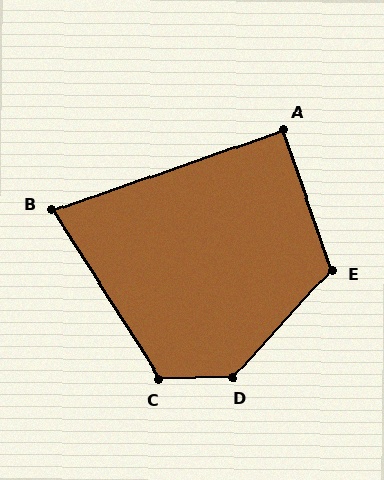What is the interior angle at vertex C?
Approximately 121 degrees (obtuse).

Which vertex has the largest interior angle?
D, at approximately 134 degrees.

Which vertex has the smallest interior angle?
B, at approximately 77 degrees.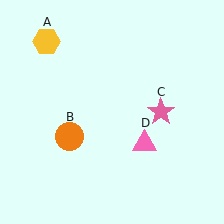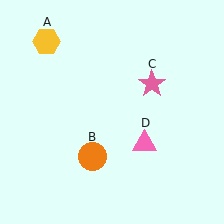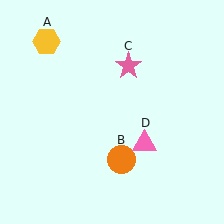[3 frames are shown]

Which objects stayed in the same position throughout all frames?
Yellow hexagon (object A) and pink triangle (object D) remained stationary.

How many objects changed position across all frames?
2 objects changed position: orange circle (object B), pink star (object C).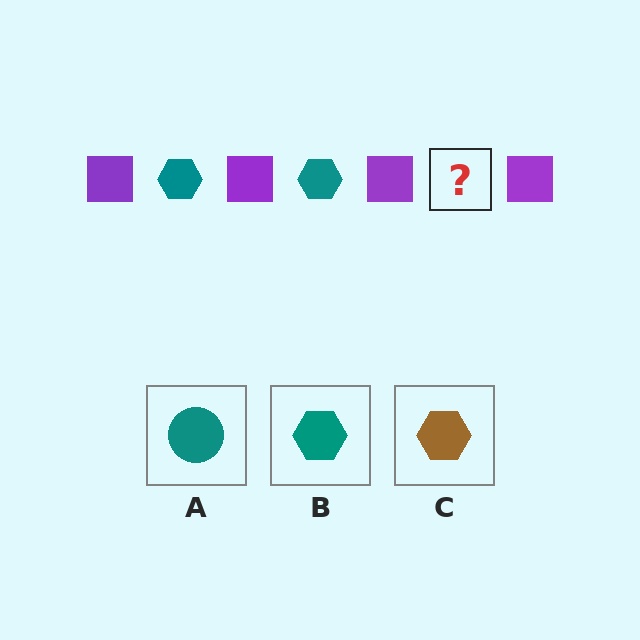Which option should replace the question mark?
Option B.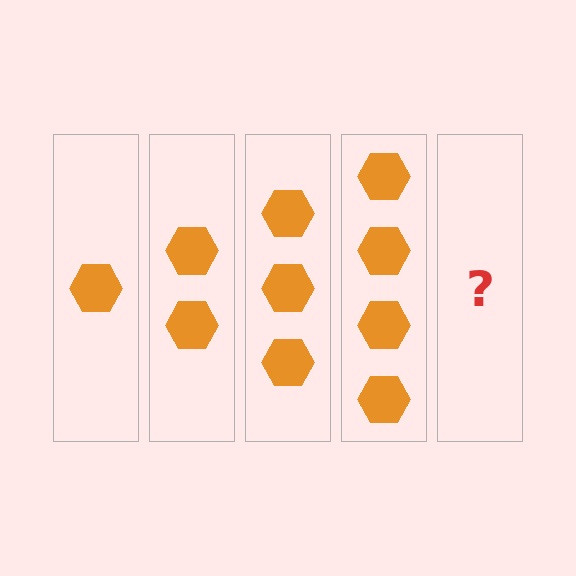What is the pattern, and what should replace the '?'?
The pattern is that each step adds one more hexagon. The '?' should be 5 hexagons.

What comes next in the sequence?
The next element should be 5 hexagons.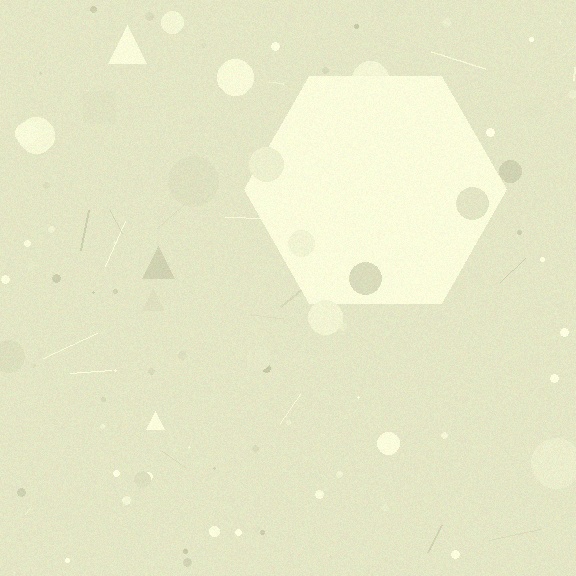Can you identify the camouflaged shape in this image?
The camouflaged shape is a hexagon.